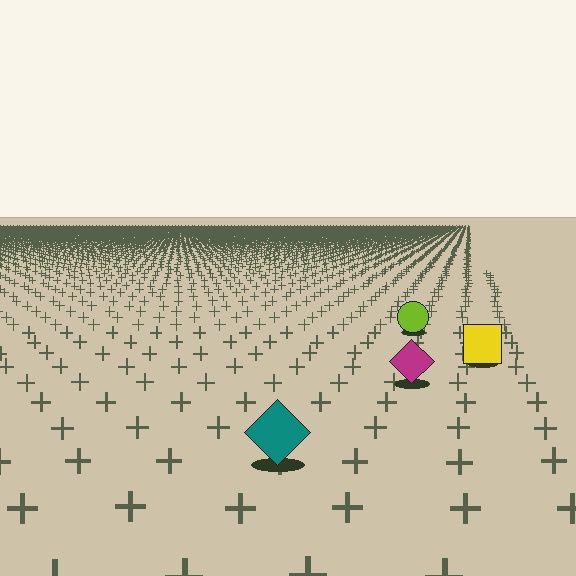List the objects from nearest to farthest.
From nearest to farthest: the teal diamond, the magenta diamond, the yellow square, the lime circle.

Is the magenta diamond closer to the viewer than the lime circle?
Yes. The magenta diamond is closer — you can tell from the texture gradient: the ground texture is coarser near it.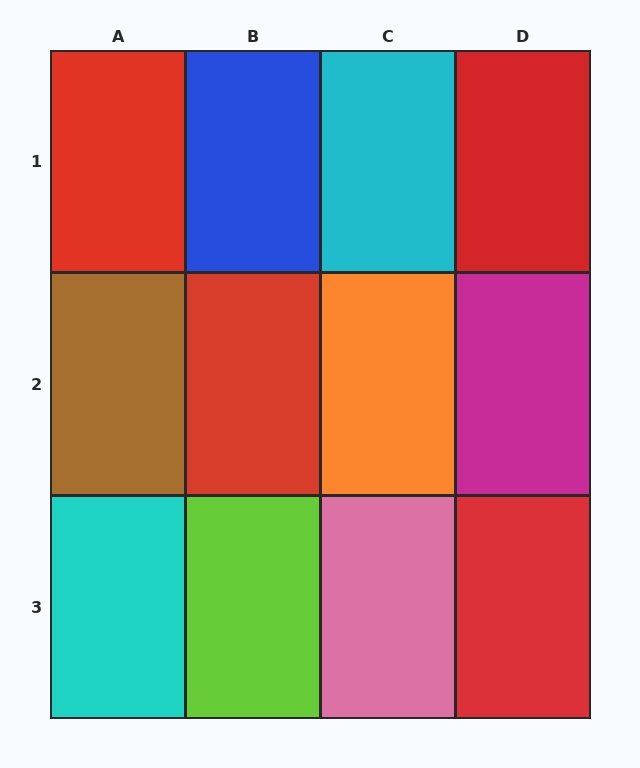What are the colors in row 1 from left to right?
Red, blue, cyan, red.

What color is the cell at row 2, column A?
Brown.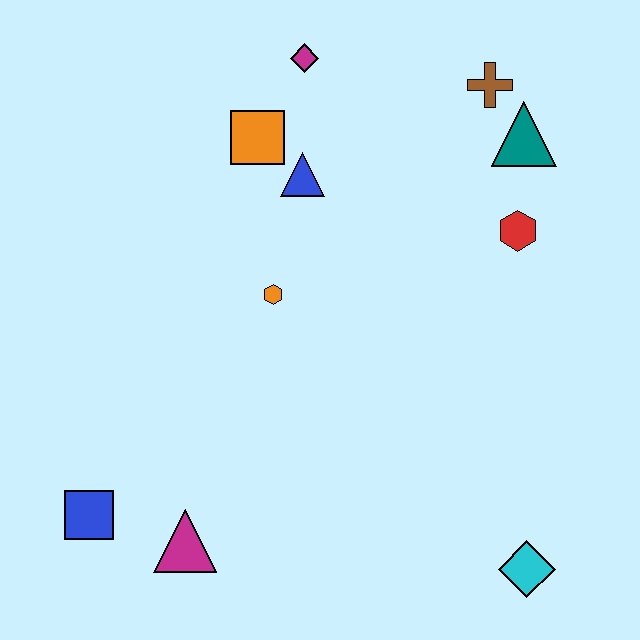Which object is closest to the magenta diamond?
The orange square is closest to the magenta diamond.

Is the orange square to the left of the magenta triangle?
No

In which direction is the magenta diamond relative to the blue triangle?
The magenta diamond is above the blue triangle.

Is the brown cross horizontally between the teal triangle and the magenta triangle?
Yes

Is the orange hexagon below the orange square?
Yes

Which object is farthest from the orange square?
The cyan diamond is farthest from the orange square.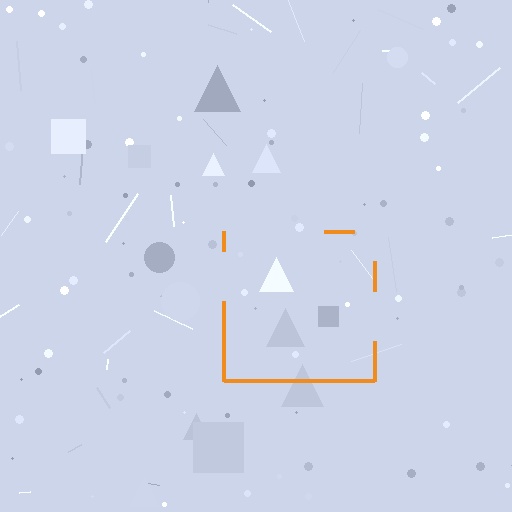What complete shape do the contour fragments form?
The contour fragments form a square.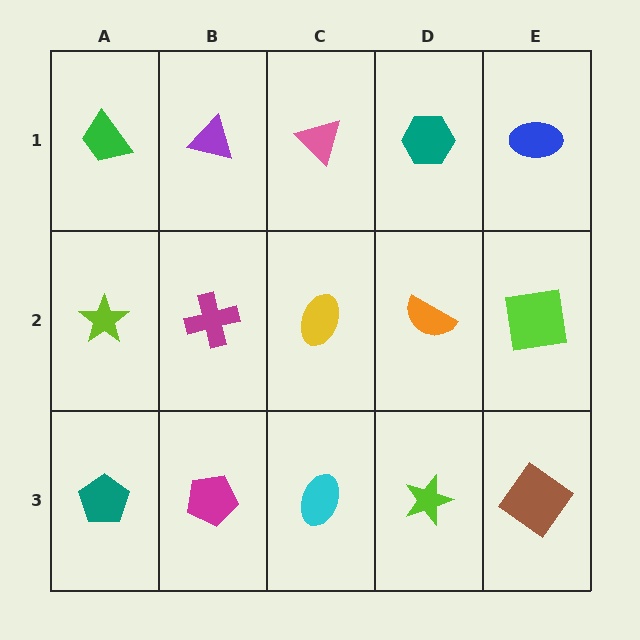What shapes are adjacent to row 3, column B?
A magenta cross (row 2, column B), a teal pentagon (row 3, column A), a cyan ellipse (row 3, column C).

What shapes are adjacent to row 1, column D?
An orange semicircle (row 2, column D), a pink triangle (row 1, column C), a blue ellipse (row 1, column E).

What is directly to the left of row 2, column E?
An orange semicircle.